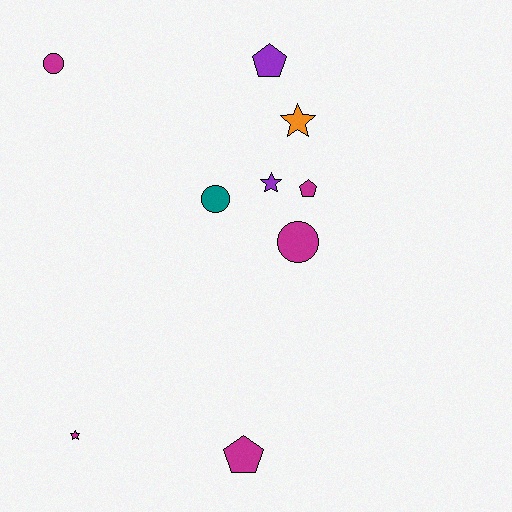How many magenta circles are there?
There are 2 magenta circles.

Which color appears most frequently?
Magenta, with 5 objects.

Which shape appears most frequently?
Star, with 3 objects.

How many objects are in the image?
There are 9 objects.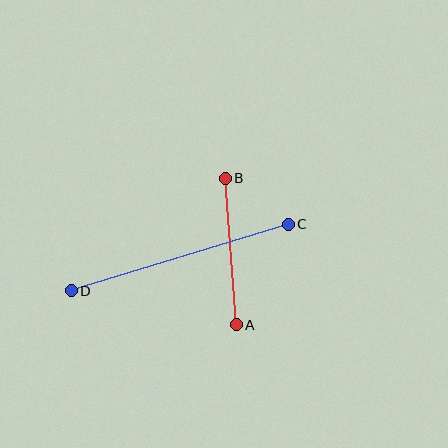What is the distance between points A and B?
The distance is approximately 147 pixels.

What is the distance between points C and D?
The distance is approximately 227 pixels.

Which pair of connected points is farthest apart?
Points C and D are farthest apart.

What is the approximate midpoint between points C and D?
The midpoint is at approximately (180, 258) pixels.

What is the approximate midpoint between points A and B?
The midpoint is at approximately (231, 251) pixels.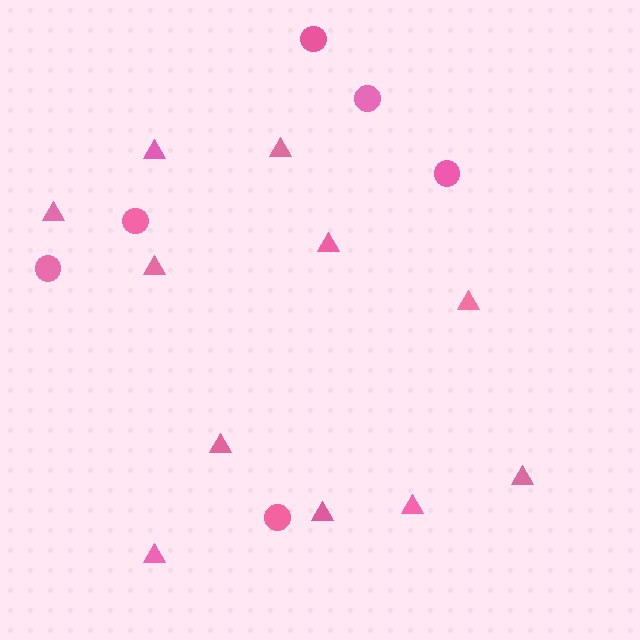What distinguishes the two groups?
There are 2 groups: one group of circles (6) and one group of triangles (11).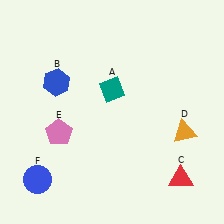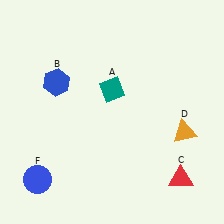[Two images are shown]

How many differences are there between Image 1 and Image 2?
There is 1 difference between the two images.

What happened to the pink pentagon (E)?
The pink pentagon (E) was removed in Image 2. It was in the bottom-left area of Image 1.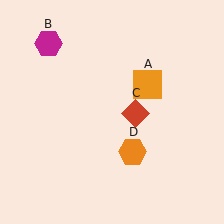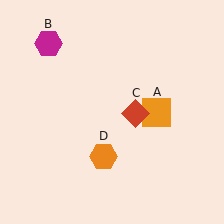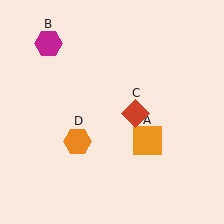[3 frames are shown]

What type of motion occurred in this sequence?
The orange square (object A), orange hexagon (object D) rotated clockwise around the center of the scene.